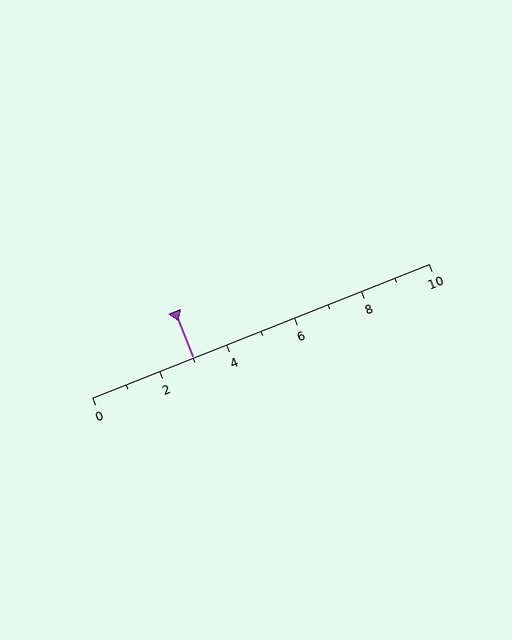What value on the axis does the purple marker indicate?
The marker indicates approximately 3.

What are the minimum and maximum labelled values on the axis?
The axis runs from 0 to 10.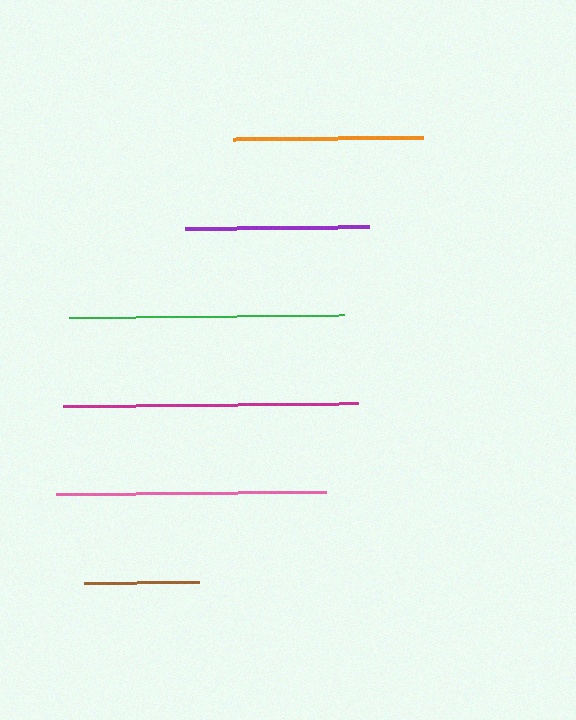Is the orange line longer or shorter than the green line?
The green line is longer than the orange line.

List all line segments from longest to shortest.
From longest to shortest: magenta, green, pink, orange, purple, brown.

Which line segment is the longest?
The magenta line is the longest at approximately 295 pixels.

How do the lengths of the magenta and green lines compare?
The magenta and green lines are approximately the same length.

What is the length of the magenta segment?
The magenta segment is approximately 295 pixels long.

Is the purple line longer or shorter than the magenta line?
The magenta line is longer than the purple line.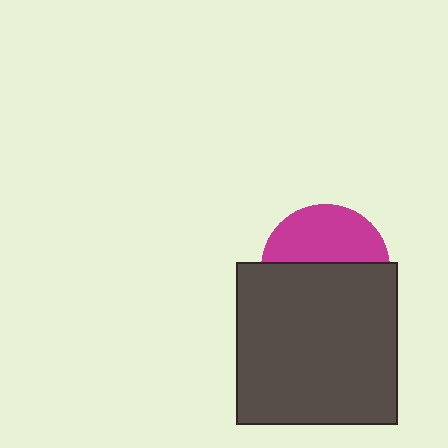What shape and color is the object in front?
The object in front is a dark gray square.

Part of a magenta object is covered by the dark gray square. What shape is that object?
It is a circle.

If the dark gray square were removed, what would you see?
You would see the complete magenta circle.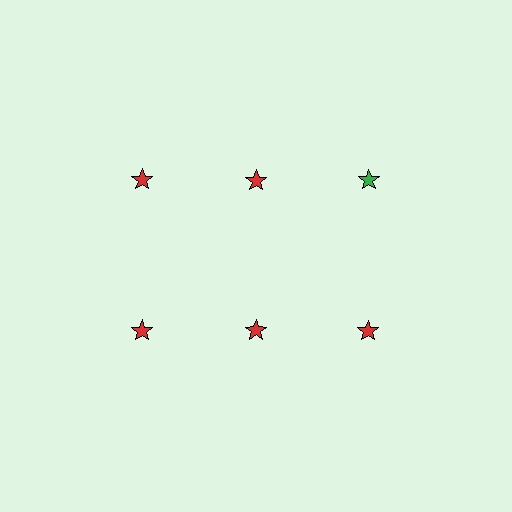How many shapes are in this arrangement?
There are 6 shapes arranged in a grid pattern.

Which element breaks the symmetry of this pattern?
The green star in the top row, center column breaks the symmetry. All other shapes are red stars.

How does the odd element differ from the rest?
It has a different color: green instead of red.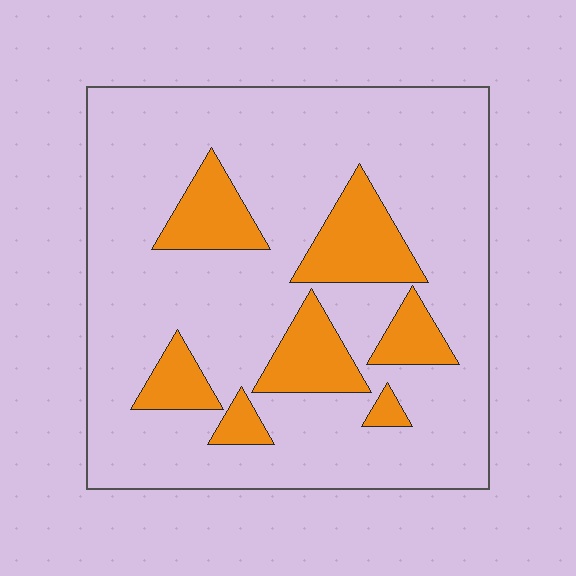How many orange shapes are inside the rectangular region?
7.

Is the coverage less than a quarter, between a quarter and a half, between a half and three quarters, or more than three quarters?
Less than a quarter.